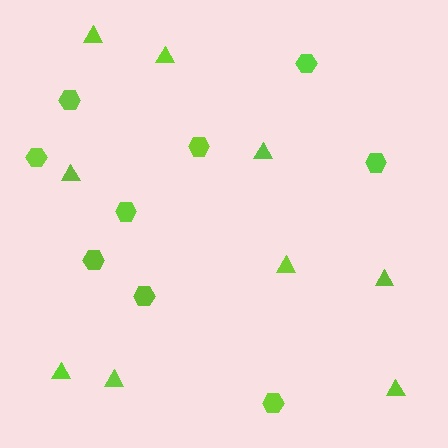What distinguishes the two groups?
There are 2 groups: one group of hexagons (9) and one group of triangles (9).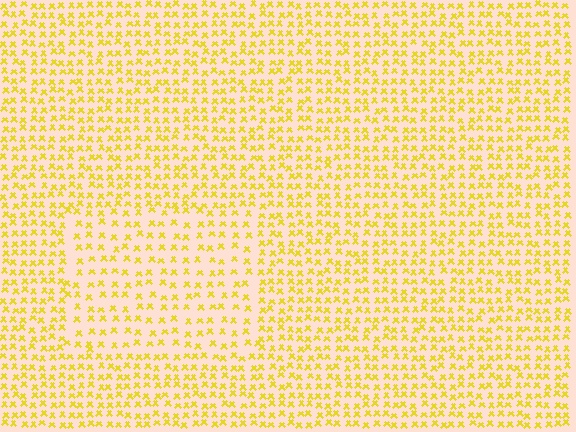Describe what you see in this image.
The image contains small yellow elements arranged at two different densities. A rectangle-shaped region is visible where the elements are less densely packed than the surrounding area.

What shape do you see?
I see a rectangle.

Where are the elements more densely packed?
The elements are more densely packed outside the rectangle boundary.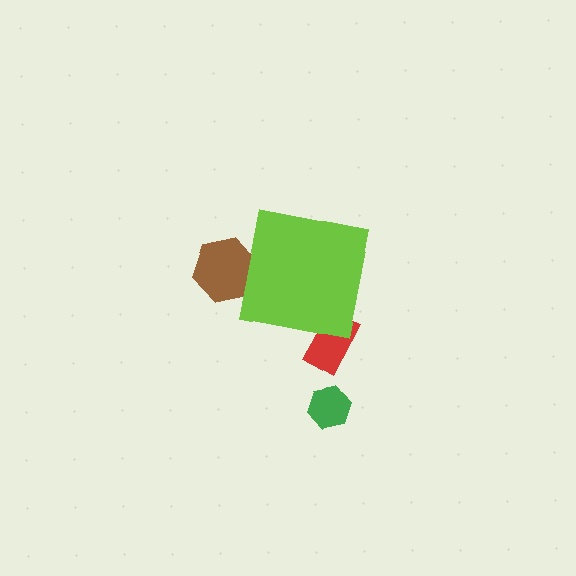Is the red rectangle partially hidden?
Yes, the red rectangle is partially hidden behind the lime square.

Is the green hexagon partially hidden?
No, the green hexagon is fully visible.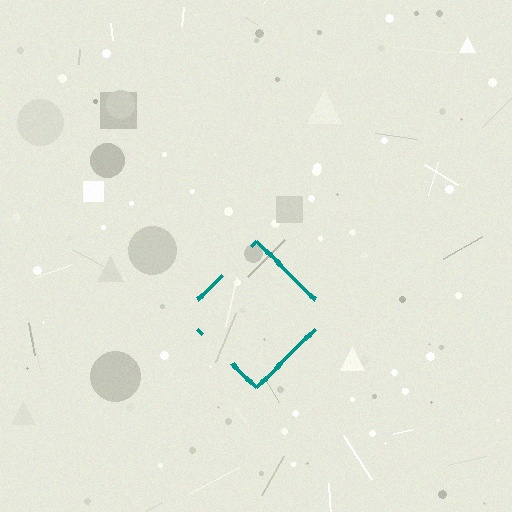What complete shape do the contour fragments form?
The contour fragments form a diamond.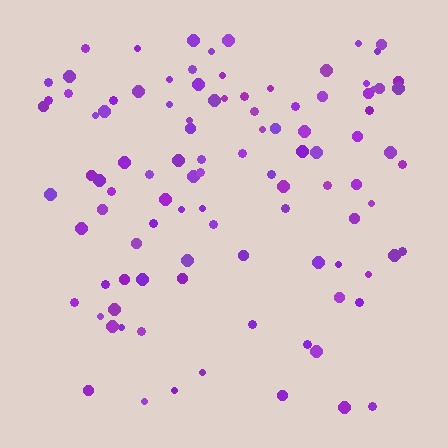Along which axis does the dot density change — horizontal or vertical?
Vertical.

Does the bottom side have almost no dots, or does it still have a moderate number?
Still a moderate number, just noticeably fewer than the top.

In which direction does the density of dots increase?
From bottom to top, with the top side densest.